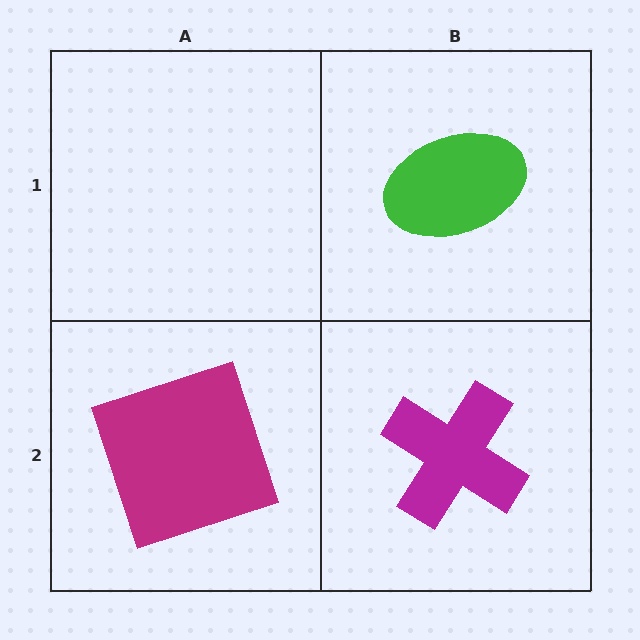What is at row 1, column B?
A green ellipse.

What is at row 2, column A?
A magenta square.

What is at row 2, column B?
A magenta cross.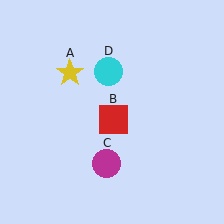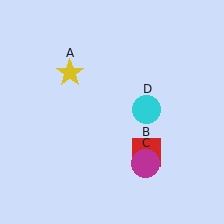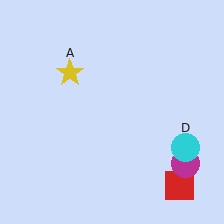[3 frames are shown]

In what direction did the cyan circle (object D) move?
The cyan circle (object D) moved down and to the right.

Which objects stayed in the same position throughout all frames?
Yellow star (object A) remained stationary.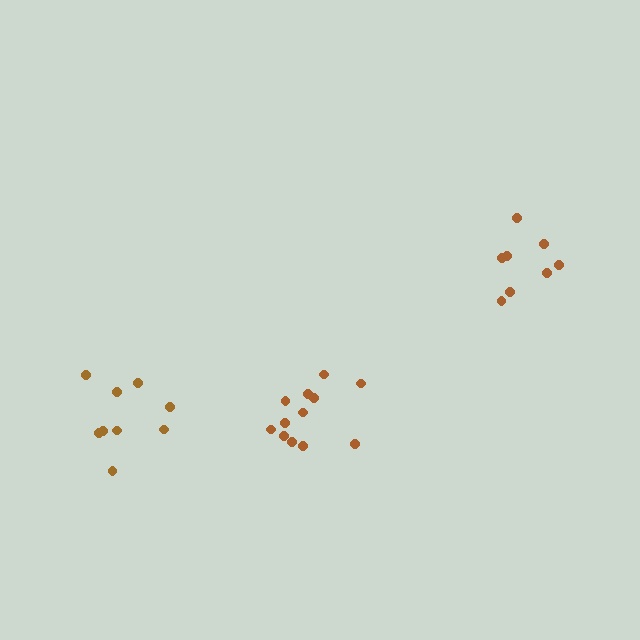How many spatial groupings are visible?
There are 3 spatial groupings.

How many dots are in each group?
Group 1: 8 dots, Group 2: 12 dots, Group 3: 9 dots (29 total).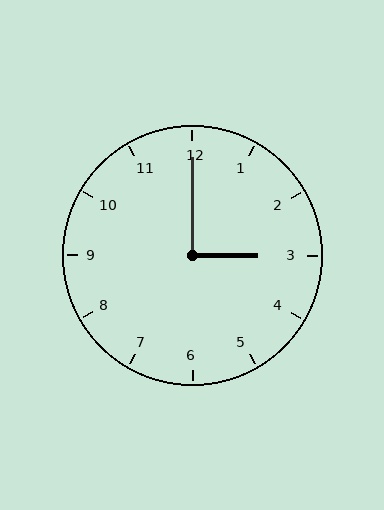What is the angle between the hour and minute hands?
Approximately 90 degrees.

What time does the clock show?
3:00.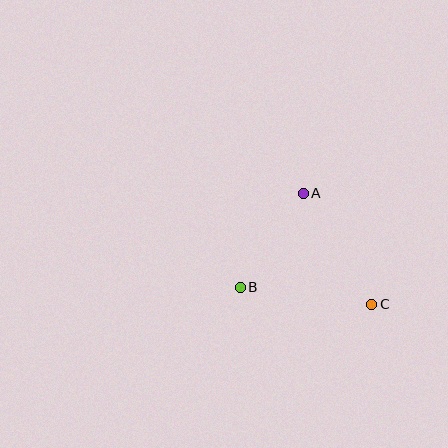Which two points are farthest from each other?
Points B and C are farthest from each other.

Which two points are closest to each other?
Points A and B are closest to each other.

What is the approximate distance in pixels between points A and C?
The distance between A and C is approximately 131 pixels.